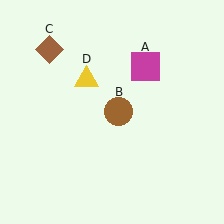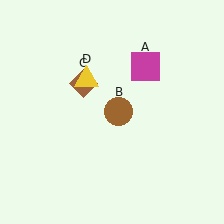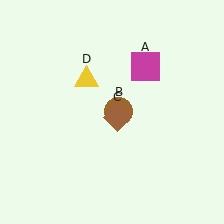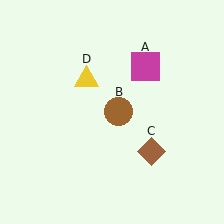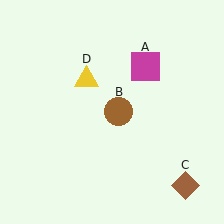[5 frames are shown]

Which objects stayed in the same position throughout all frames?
Magenta square (object A) and brown circle (object B) and yellow triangle (object D) remained stationary.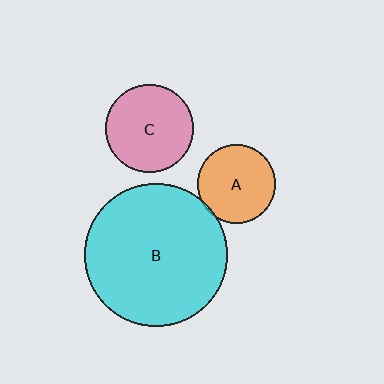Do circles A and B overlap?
Yes.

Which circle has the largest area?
Circle B (cyan).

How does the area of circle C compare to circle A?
Approximately 1.3 times.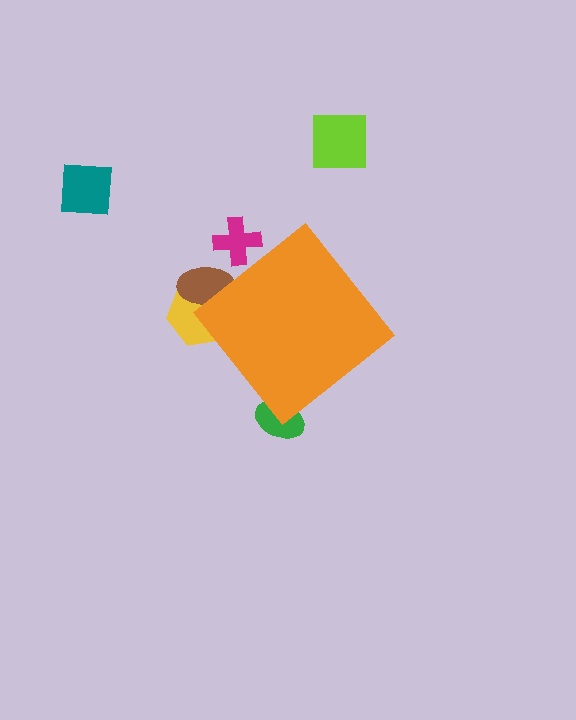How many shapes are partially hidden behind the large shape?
4 shapes are partially hidden.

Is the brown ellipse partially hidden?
Yes, the brown ellipse is partially hidden behind the orange diamond.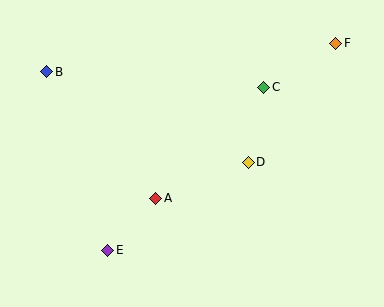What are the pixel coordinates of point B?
Point B is at (47, 72).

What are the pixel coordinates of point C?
Point C is at (264, 87).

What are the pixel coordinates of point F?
Point F is at (336, 43).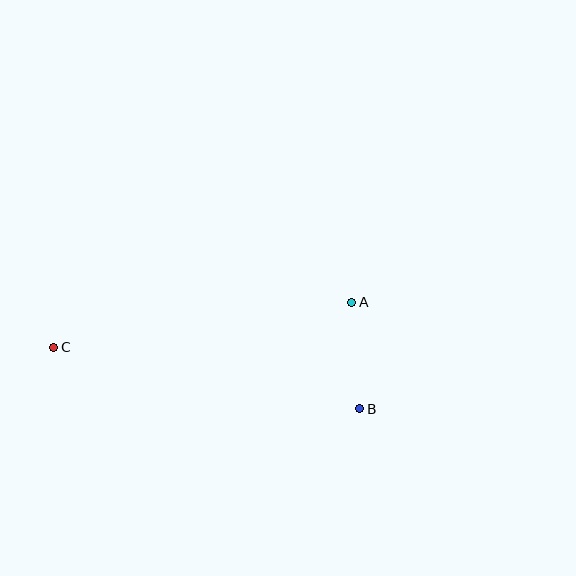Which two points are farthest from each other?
Points B and C are farthest from each other.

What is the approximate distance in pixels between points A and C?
The distance between A and C is approximately 301 pixels.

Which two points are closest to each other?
Points A and B are closest to each other.